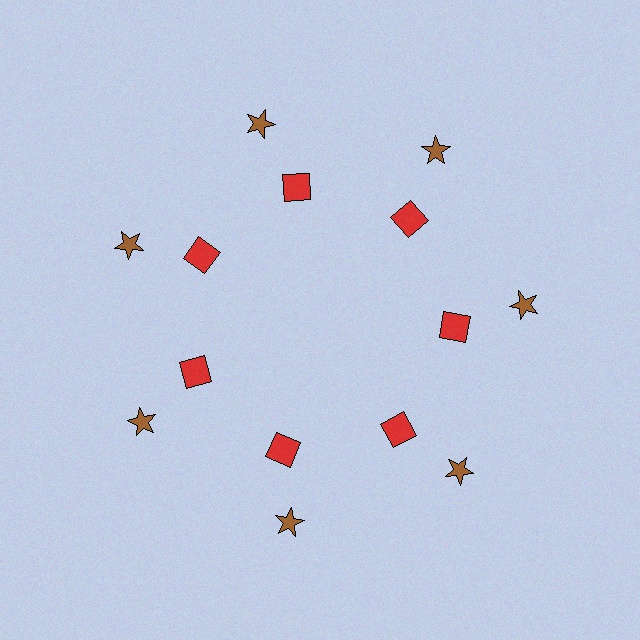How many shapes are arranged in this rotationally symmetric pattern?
There are 14 shapes, arranged in 7 groups of 2.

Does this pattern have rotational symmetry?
Yes, this pattern has 7-fold rotational symmetry. It looks the same after rotating 51 degrees around the center.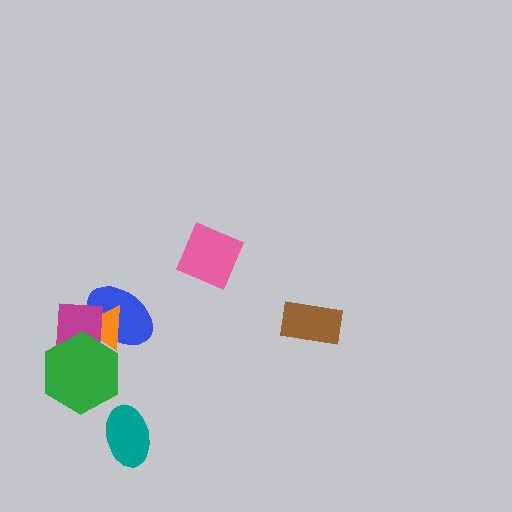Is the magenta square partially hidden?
Yes, it is partially covered by another shape.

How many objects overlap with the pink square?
0 objects overlap with the pink square.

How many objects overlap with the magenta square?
3 objects overlap with the magenta square.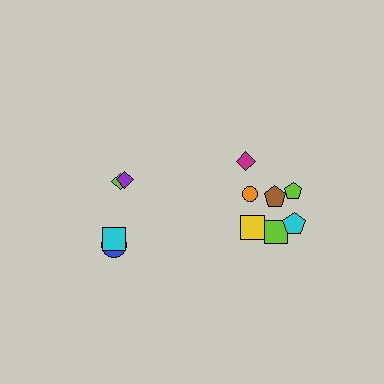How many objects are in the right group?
There are 7 objects.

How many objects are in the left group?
There are 4 objects.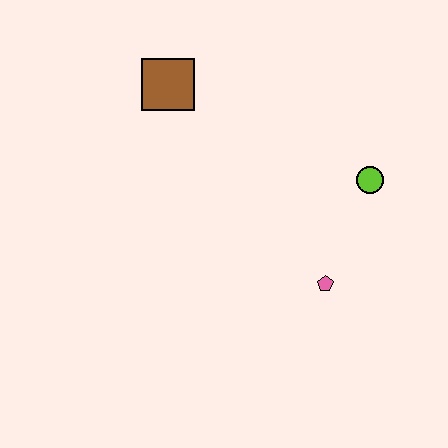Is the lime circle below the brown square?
Yes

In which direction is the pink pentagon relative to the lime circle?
The pink pentagon is below the lime circle.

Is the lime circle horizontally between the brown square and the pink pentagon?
No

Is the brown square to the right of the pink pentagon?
No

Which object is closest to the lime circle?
The pink pentagon is closest to the lime circle.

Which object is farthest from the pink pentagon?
The brown square is farthest from the pink pentagon.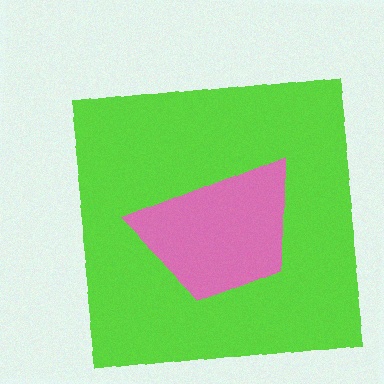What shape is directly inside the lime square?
The pink trapezoid.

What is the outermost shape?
The lime square.